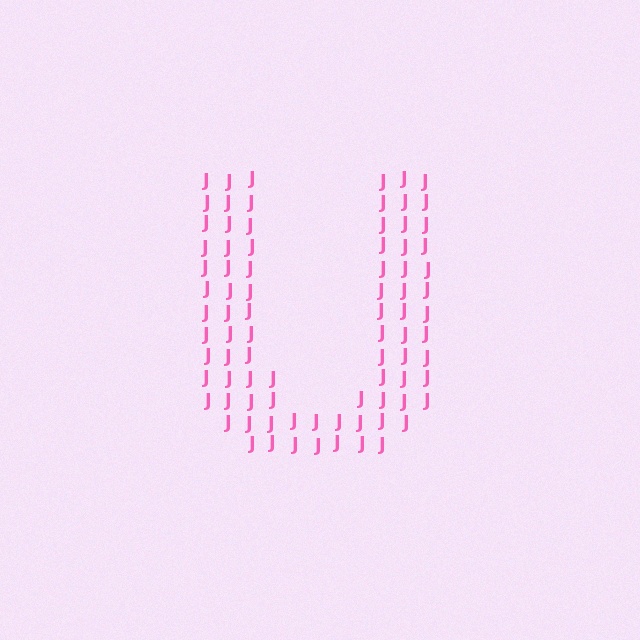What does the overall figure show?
The overall figure shows the letter U.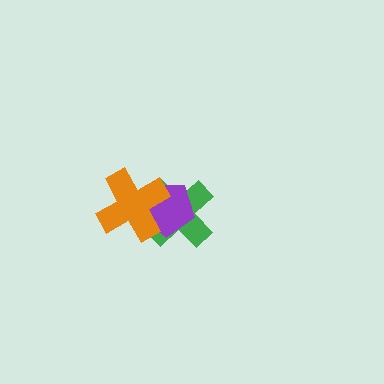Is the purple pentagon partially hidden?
Yes, it is partially covered by another shape.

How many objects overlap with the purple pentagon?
2 objects overlap with the purple pentagon.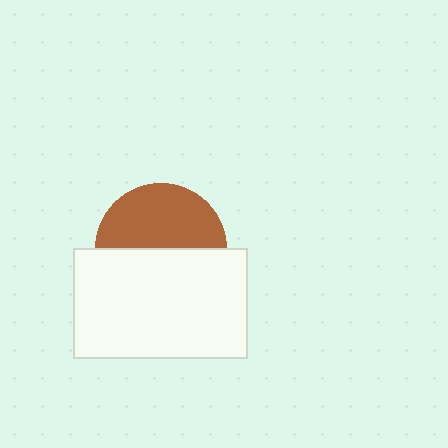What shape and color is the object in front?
The object in front is a white rectangle.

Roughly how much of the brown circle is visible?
About half of it is visible (roughly 48%).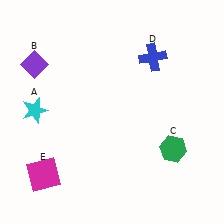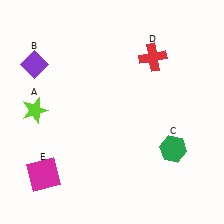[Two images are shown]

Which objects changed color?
A changed from cyan to lime. D changed from blue to red.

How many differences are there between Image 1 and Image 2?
There are 2 differences between the two images.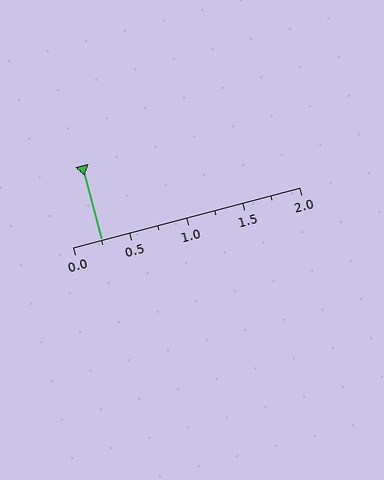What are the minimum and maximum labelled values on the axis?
The axis runs from 0.0 to 2.0.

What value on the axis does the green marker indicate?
The marker indicates approximately 0.25.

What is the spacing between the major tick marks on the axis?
The major ticks are spaced 0.5 apart.